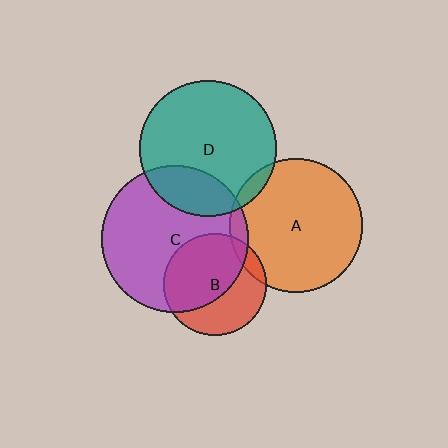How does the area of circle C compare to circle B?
Approximately 2.1 times.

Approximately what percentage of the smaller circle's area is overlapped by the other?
Approximately 10%.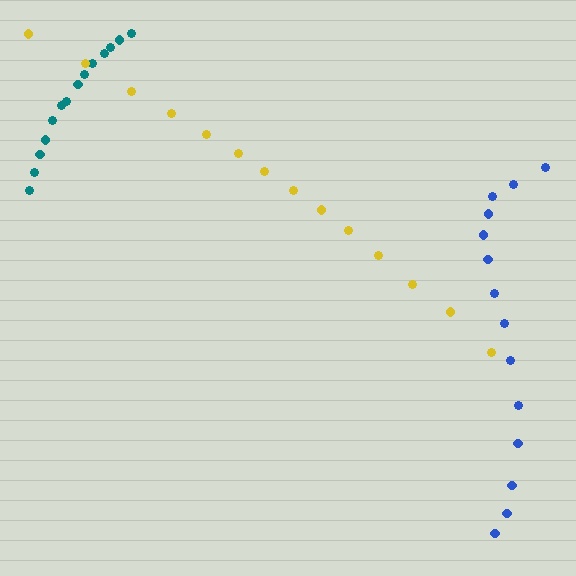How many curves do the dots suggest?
There are 3 distinct paths.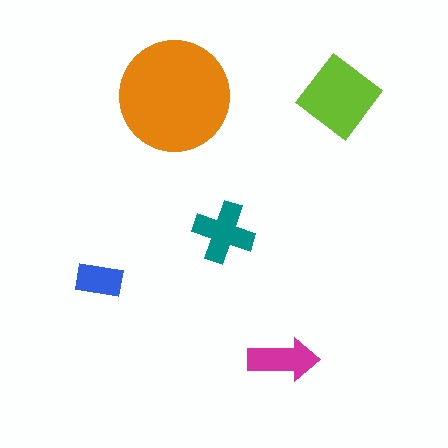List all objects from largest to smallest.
The orange circle, the lime diamond, the teal cross, the magenta arrow, the blue rectangle.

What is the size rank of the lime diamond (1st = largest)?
2nd.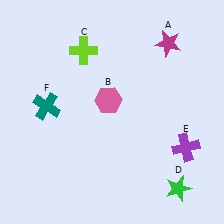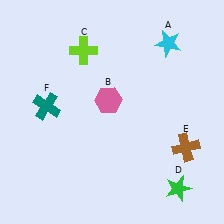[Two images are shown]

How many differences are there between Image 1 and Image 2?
There are 2 differences between the two images.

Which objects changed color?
A changed from magenta to cyan. E changed from purple to brown.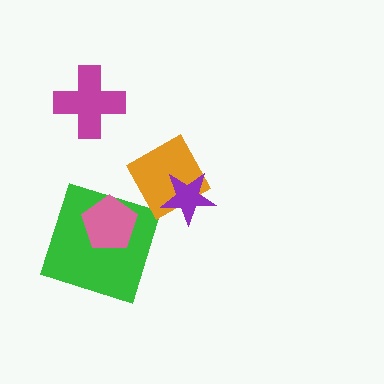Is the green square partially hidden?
Yes, it is partially covered by another shape.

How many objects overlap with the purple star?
1 object overlaps with the purple star.